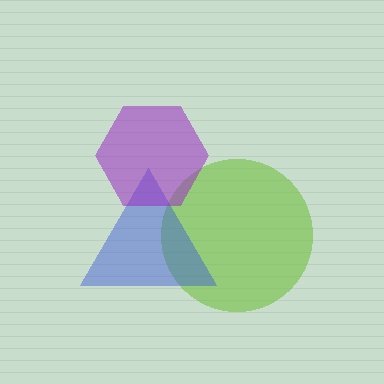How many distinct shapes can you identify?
There are 3 distinct shapes: a lime circle, a blue triangle, a purple hexagon.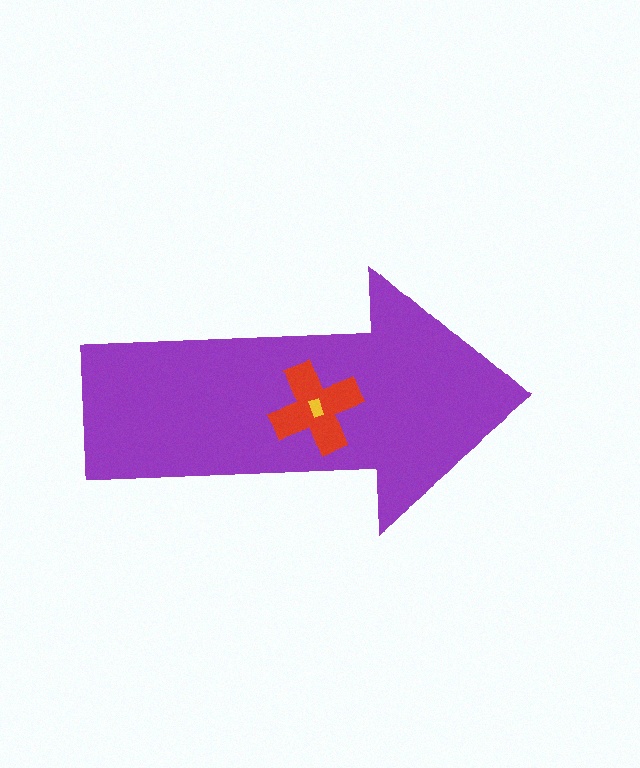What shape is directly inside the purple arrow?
The red cross.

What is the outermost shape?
The purple arrow.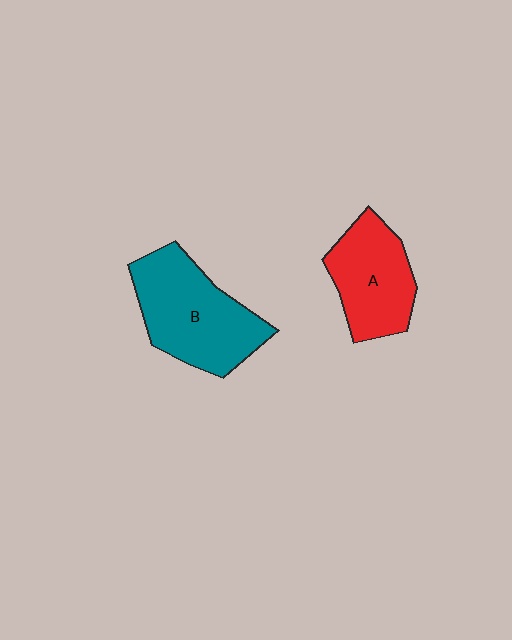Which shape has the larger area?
Shape B (teal).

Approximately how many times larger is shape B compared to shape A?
Approximately 1.3 times.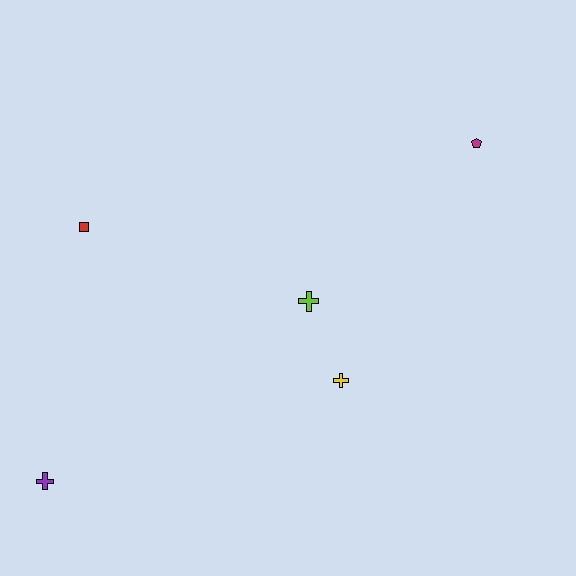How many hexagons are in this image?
There are no hexagons.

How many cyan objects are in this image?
There are no cyan objects.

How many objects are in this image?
There are 5 objects.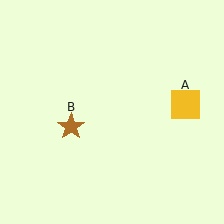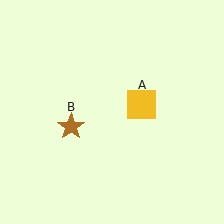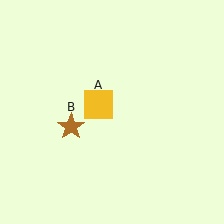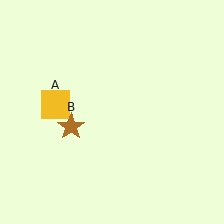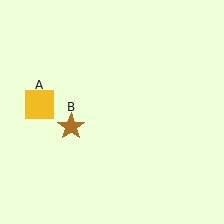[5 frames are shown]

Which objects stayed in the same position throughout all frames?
Brown star (object B) remained stationary.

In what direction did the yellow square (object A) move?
The yellow square (object A) moved left.